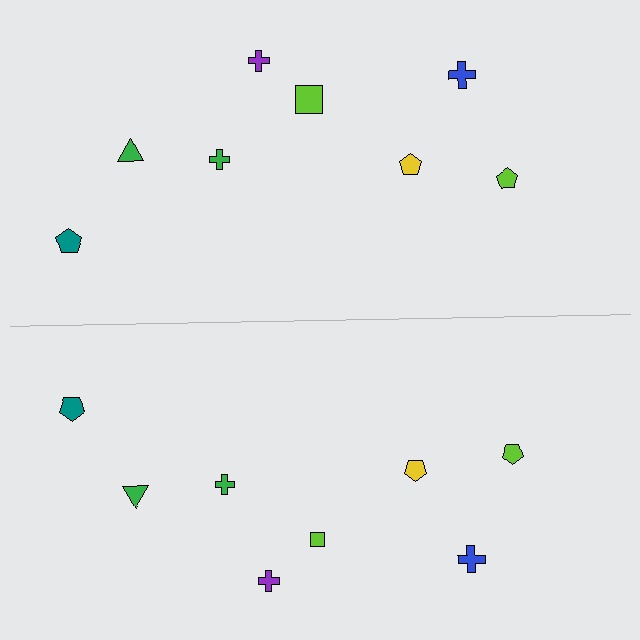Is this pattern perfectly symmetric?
No, the pattern is not perfectly symmetric. The lime square on the bottom side has a different size than its mirror counterpart.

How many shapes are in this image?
There are 16 shapes in this image.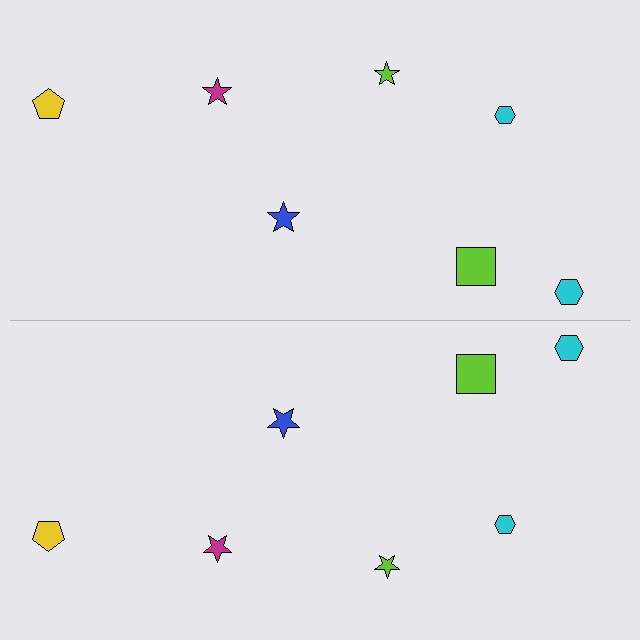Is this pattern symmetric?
Yes, this pattern has bilateral (reflection) symmetry.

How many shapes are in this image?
There are 14 shapes in this image.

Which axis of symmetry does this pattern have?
The pattern has a horizontal axis of symmetry running through the center of the image.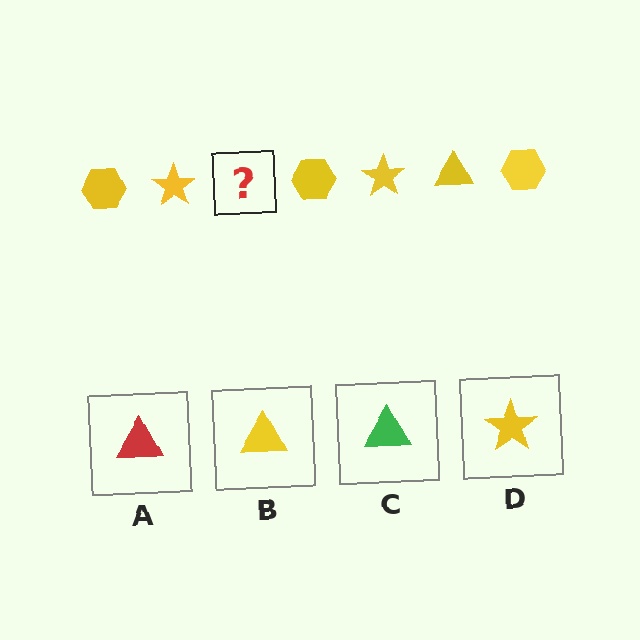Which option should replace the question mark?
Option B.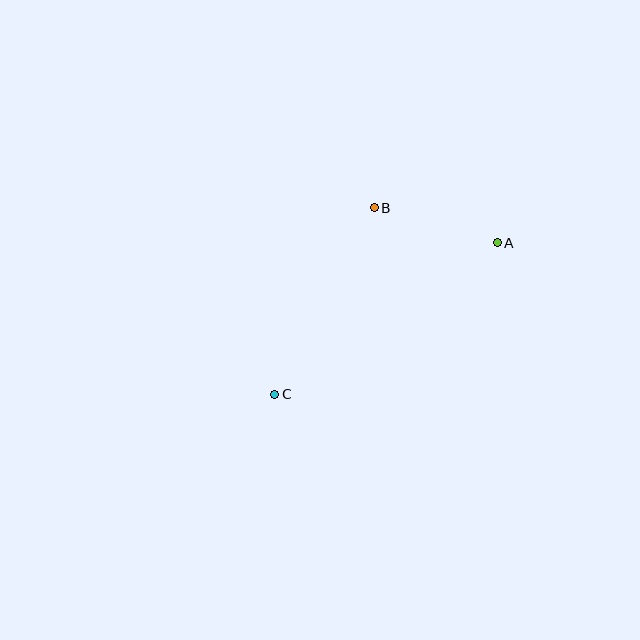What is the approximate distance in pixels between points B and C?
The distance between B and C is approximately 211 pixels.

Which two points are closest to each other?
Points A and B are closest to each other.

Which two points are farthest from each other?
Points A and C are farthest from each other.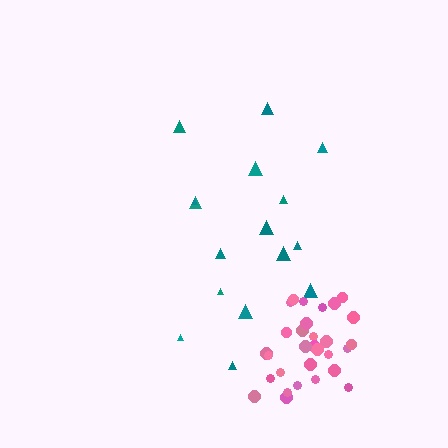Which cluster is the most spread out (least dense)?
Teal.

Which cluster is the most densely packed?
Pink.